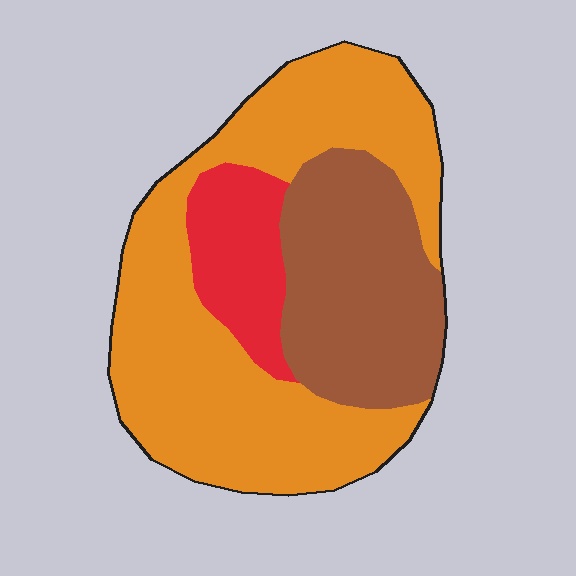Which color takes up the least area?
Red, at roughly 15%.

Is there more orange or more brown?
Orange.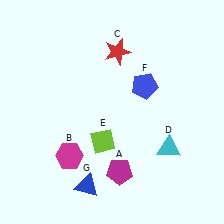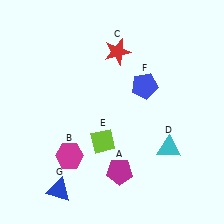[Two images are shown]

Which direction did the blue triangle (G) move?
The blue triangle (G) moved left.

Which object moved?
The blue triangle (G) moved left.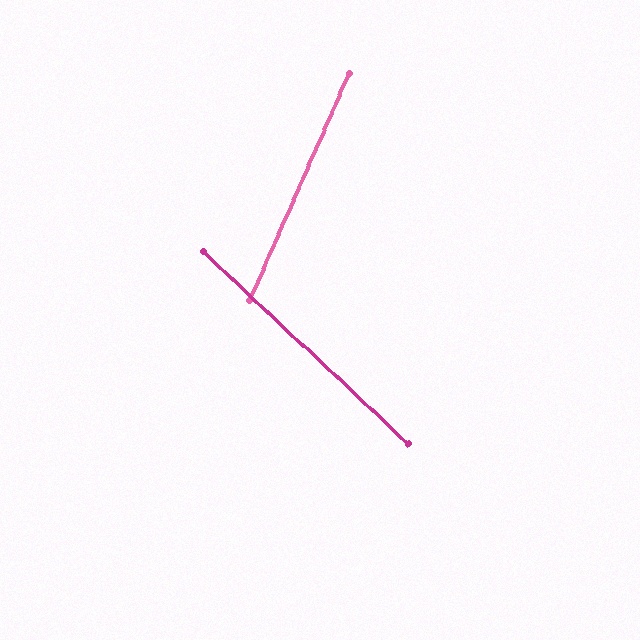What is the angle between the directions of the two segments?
Approximately 70 degrees.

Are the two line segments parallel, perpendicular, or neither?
Neither parallel nor perpendicular — they differ by about 70°.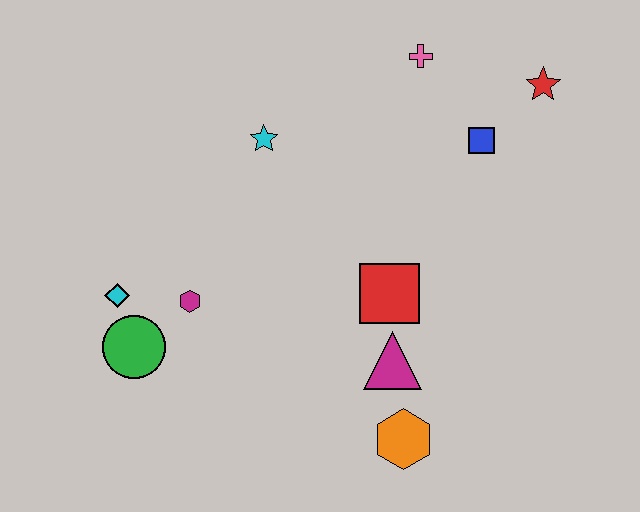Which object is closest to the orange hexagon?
The magenta triangle is closest to the orange hexagon.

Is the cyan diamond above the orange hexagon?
Yes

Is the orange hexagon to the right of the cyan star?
Yes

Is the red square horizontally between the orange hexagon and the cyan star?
Yes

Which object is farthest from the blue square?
The green circle is farthest from the blue square.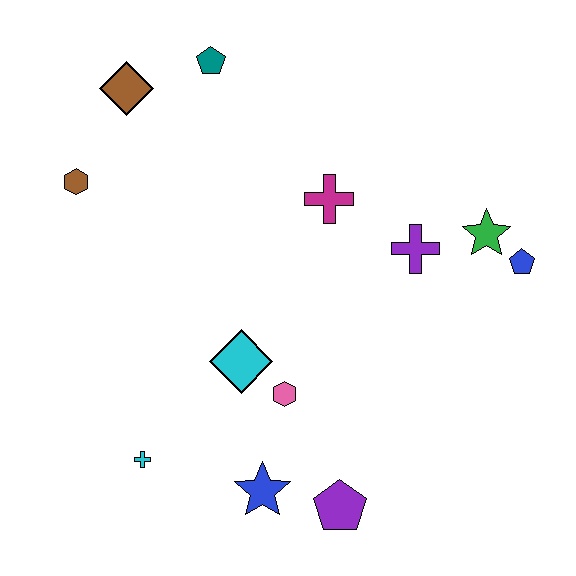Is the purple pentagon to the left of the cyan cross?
No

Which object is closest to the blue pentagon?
The green star is closest to the blue pentagon.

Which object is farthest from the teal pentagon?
The purple pentagon is farthest from the teal pentagon.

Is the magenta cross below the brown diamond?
Yes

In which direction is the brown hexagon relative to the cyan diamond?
The brown hexagon is above the cyan diamond.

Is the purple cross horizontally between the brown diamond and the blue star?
No